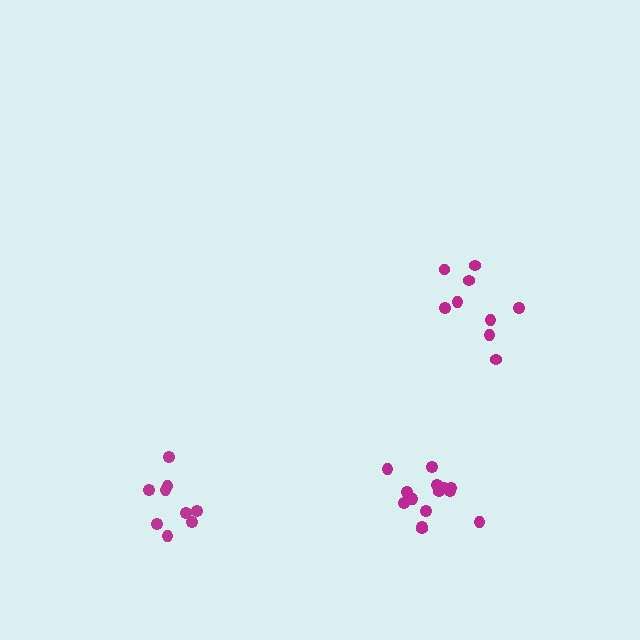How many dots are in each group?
Group 1: 9 dots, Group 2: 14 dots, Group 3: 9 dots (32 total).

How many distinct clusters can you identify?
There are 3 distinct clusters.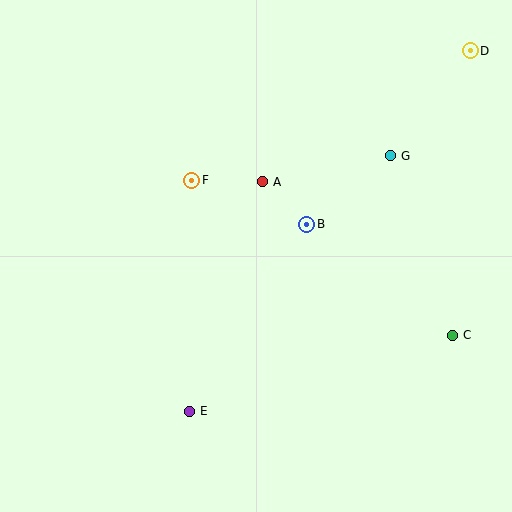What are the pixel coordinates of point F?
Point F is at (192, 180).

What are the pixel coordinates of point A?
Point A is at (263, 182).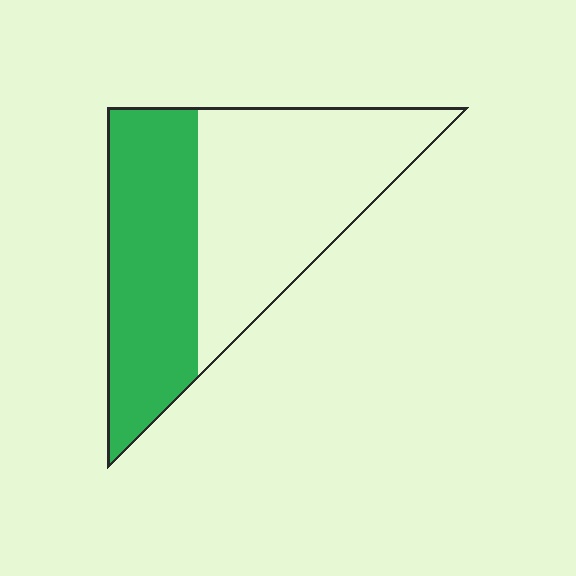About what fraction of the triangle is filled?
About two fifths (2/5).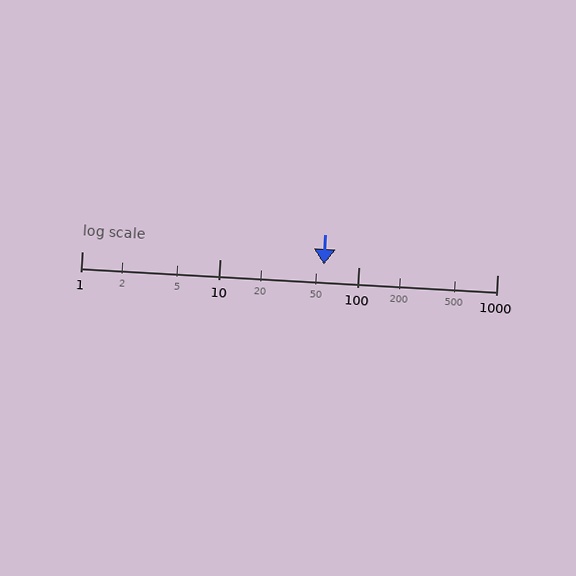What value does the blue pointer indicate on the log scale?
The pointer indicates approximately 56.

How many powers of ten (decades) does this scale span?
The scale spans 3 decades, from 1 to 1000.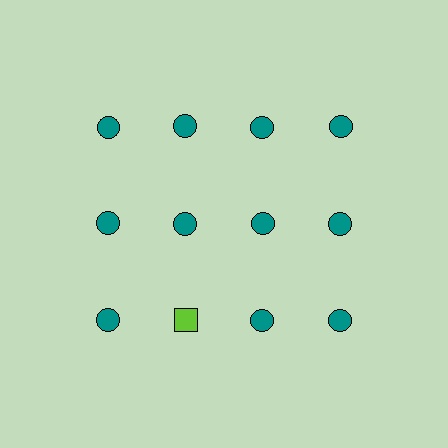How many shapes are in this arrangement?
There are 12 shapes arranged in a grid pattern.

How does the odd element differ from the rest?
It differs in both color (lime instead of teal) and shape (square instead of circle).